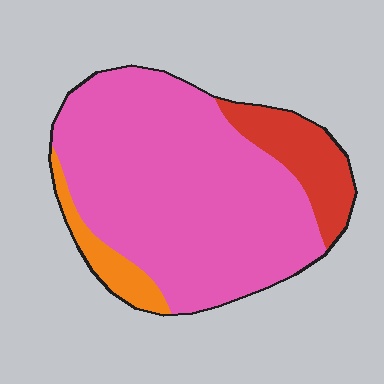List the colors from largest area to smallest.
From largest to smallest: pink, red, orange.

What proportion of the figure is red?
Red covers 15% of the figure.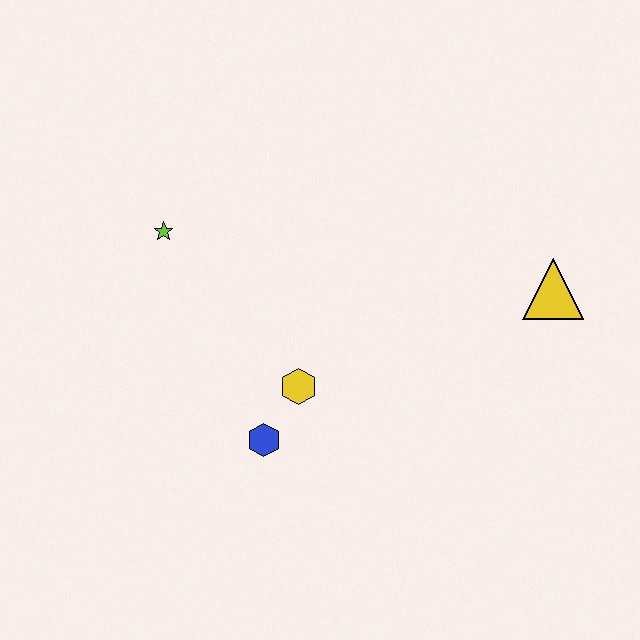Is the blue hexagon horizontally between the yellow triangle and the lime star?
Yes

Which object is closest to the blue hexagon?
The yellow hexagon is closest to the blue hexagon.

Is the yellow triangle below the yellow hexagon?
No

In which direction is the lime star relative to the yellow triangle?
The lime star is to the left of the yellow triangle.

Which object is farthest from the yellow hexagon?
The yellow triangle is farthest from the yellow hexagon.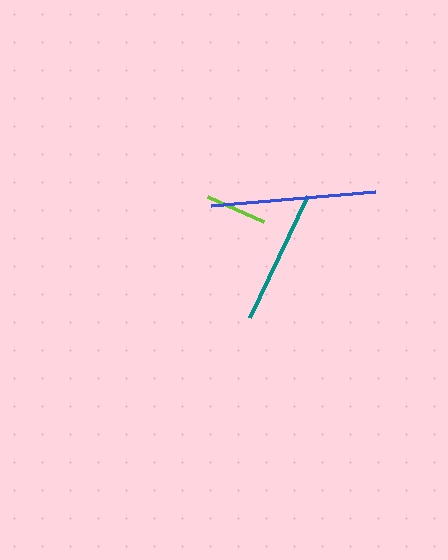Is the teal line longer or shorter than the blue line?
The blue line is longer than the teal line.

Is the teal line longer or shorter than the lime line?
The teal line is longer than the lime line.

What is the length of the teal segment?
The teal segment is approximately 136 pixels long.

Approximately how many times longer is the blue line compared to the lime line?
The blue line is approximately 2.7 times the length of the lime line.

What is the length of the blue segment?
The blue segment is approximately 165 pixels long.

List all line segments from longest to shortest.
From longest to shortest: blue, teal, lime.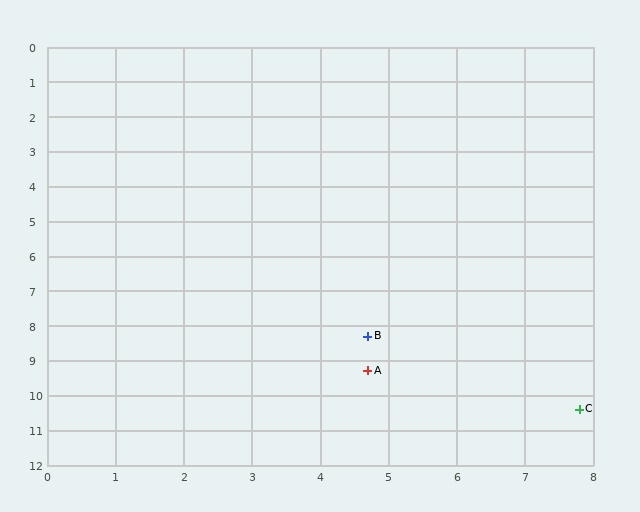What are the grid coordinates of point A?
Point A is at approximately (4.7, 9.3).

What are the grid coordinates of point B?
Point B is at approximately (4.7, 8.3).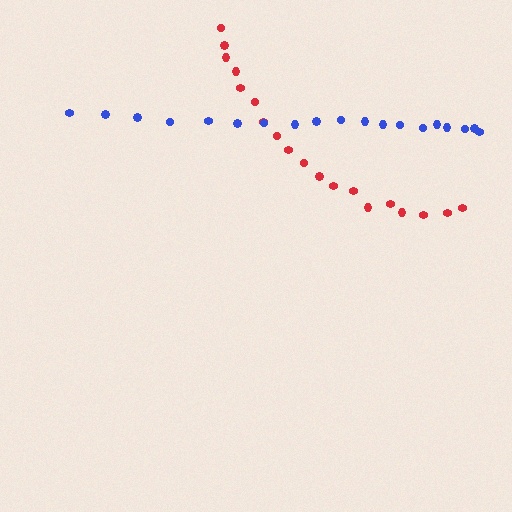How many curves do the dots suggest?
There are 2 distinct paths.